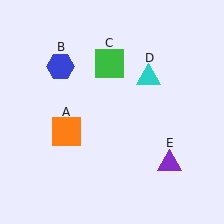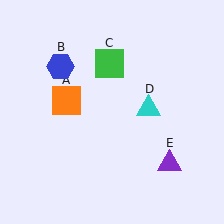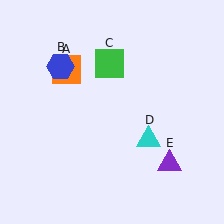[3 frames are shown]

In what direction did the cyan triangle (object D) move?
The cyan triangle (object D) moved down.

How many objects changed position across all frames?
2 objects changed position: orange square (object A), cyan triangle (object D).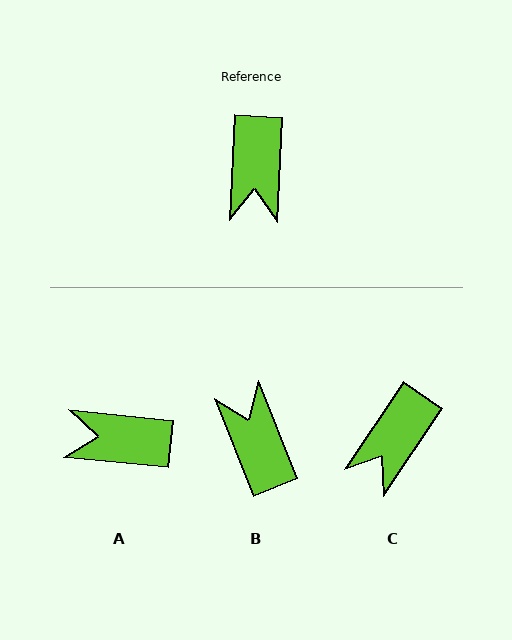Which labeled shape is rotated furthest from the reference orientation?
B, about 155 degrees away.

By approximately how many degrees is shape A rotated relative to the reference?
Approximately 93 degrees clockwise.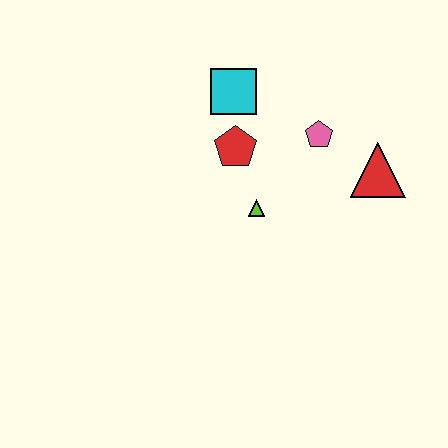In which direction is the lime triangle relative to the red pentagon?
The lime triangle is below the red pentagon.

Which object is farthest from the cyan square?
The red triangle is farthest from the cyan square.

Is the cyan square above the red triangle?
Yes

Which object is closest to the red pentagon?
The cyan square is closest to the red pentagon.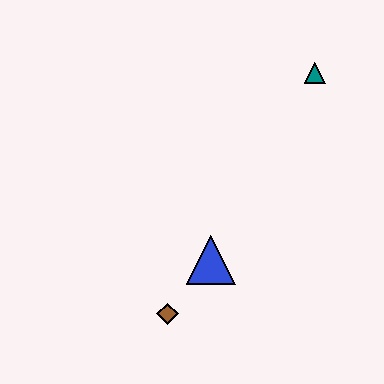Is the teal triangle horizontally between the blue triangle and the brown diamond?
No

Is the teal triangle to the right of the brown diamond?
Yes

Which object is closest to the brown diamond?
The blue triangle is closest to the brown diamond.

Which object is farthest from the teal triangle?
The brown diamond is farthest from the teal triangle.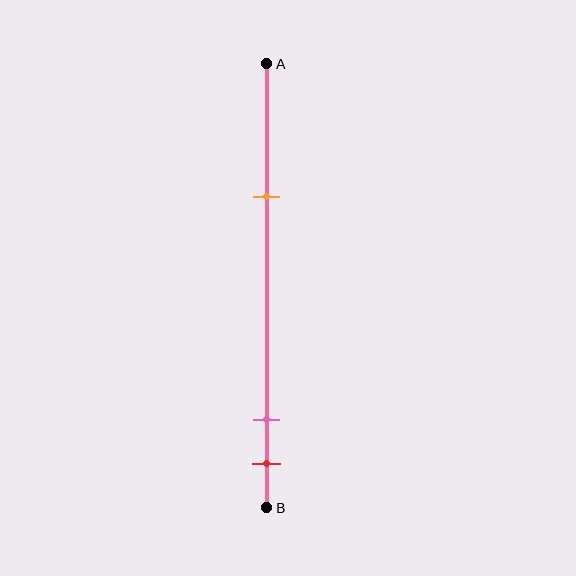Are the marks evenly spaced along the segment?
No, the marks are not evenly spaced.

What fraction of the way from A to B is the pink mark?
The pink mark is approximately 80% (0.8) of the way from A to B.